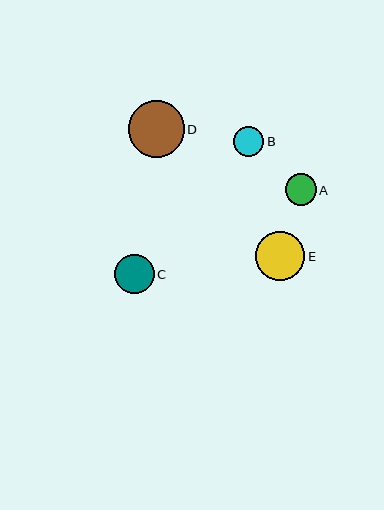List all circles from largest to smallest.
From largest to smallest: D, E, C, A, B.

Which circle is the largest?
Circle D is the largest with a size of approximately 56 pixels.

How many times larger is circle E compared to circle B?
Circle E is approximately 1.6 times the size of circle B.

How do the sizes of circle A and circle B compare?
Circle A and circle B are approximately the same size.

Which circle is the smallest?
Circle B is the smallest with a size of approximately 30 pixels.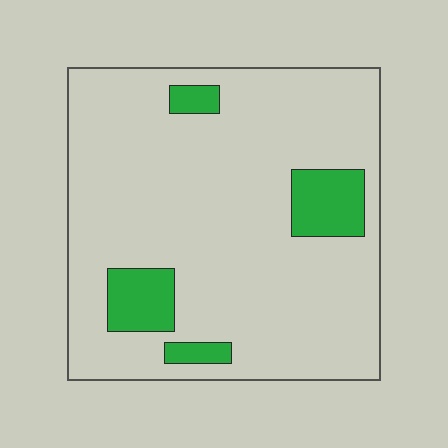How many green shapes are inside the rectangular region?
4.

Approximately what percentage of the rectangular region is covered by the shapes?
Approximately 15%.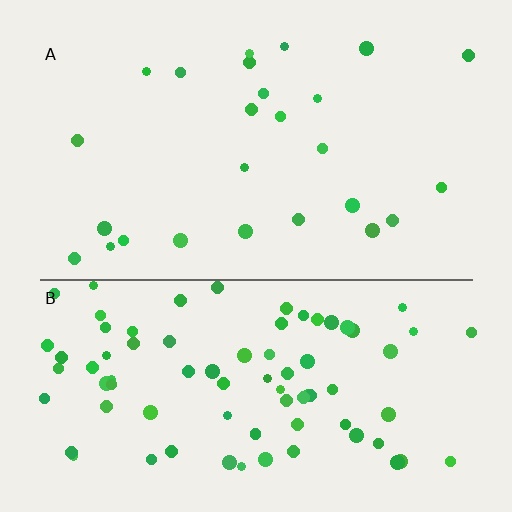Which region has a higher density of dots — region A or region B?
B (the bottom).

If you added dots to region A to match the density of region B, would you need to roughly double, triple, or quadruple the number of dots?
Approximately triple.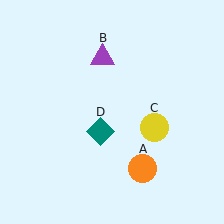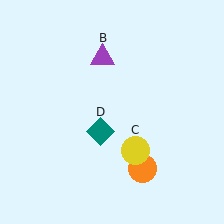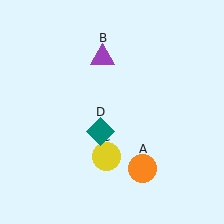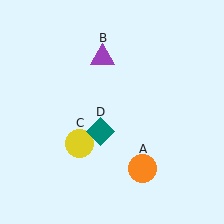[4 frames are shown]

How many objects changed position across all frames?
1 object changed position: yellow circle (object C).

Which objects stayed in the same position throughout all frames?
Orange circle (object A) and purple triangle (object B) and teal diamond (object D) remained stationary.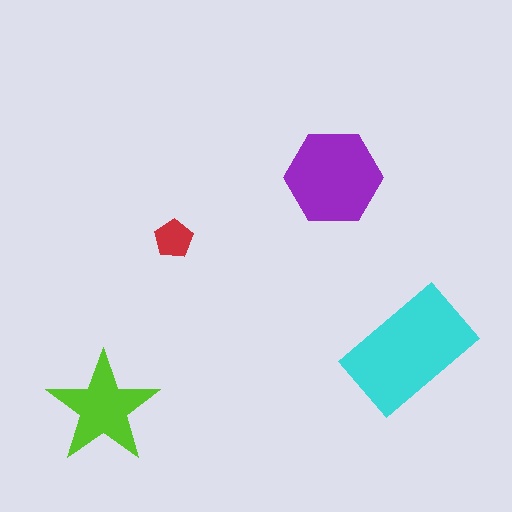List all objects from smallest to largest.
The red pentagon, the lime star, the purple hexagon, the cyan rectangle.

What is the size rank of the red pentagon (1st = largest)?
4th.